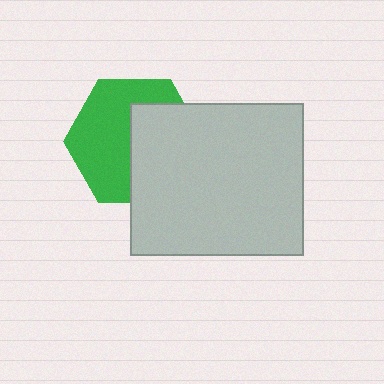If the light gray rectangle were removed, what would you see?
You would see the complete green hexagon.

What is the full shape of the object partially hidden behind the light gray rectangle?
The partially hidden object is a green hexagon.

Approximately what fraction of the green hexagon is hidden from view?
Roughly 46% of the green hexagon is hidden behind the light gray rectangle.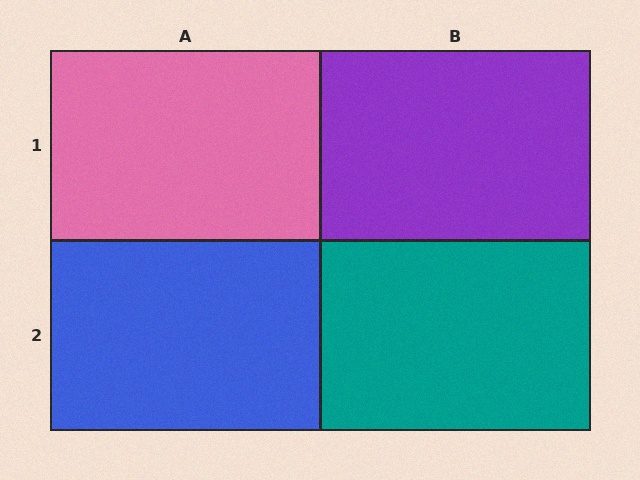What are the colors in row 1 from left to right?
Pink, purple.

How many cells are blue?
1 cell is blue.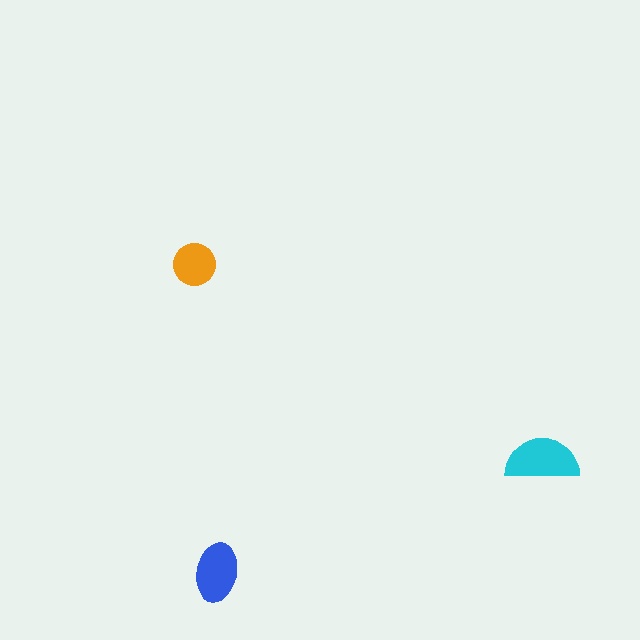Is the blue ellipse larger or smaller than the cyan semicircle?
Smaller.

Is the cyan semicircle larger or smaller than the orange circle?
Larger.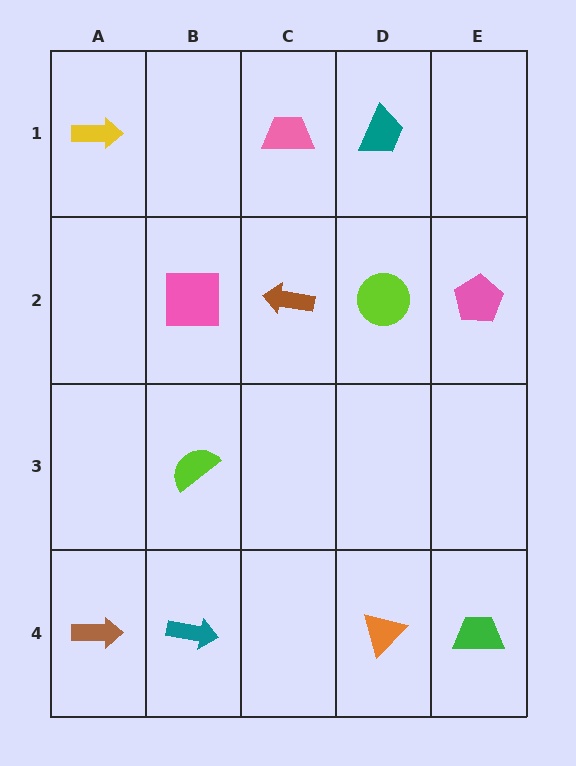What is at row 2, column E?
A pink pentagon.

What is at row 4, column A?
A brown arrow.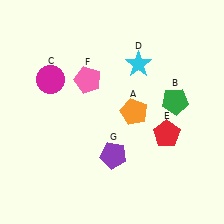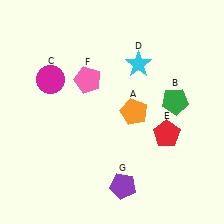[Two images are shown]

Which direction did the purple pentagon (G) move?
The purple pentagon (G) moved down.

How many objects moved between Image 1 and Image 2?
1 object moved between the two images.